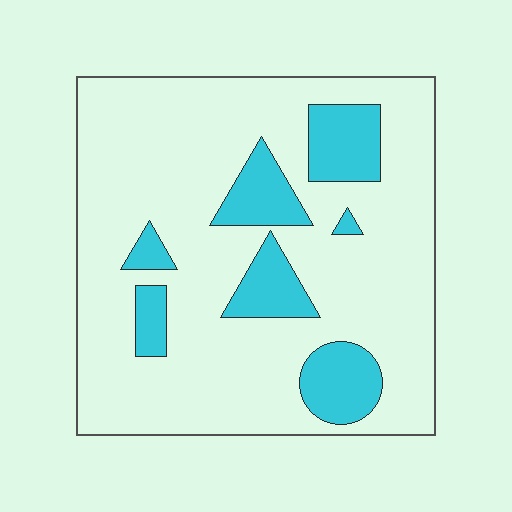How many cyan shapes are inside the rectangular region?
7.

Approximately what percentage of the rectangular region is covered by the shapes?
Approximately 20%.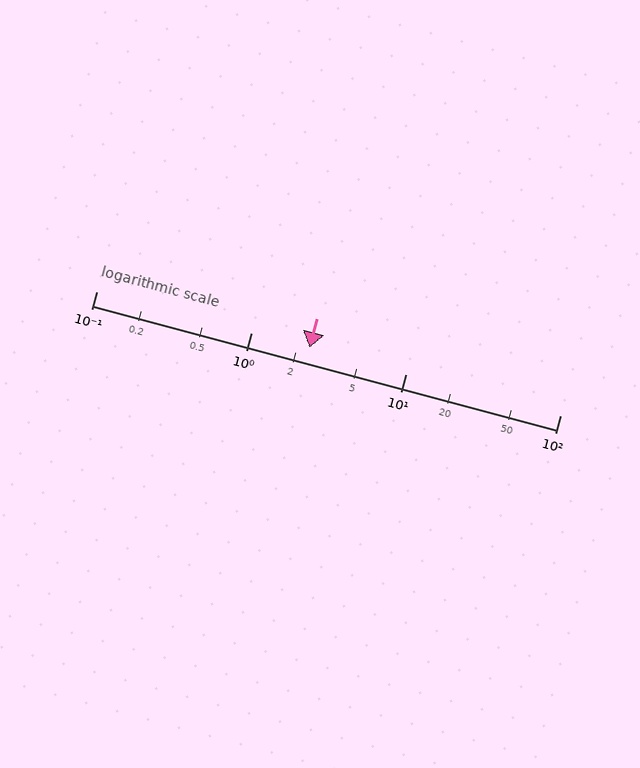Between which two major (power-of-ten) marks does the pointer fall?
The pointer is between 1 and 10.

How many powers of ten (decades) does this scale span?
The scale spans 3 decades, from 0.1 to 100.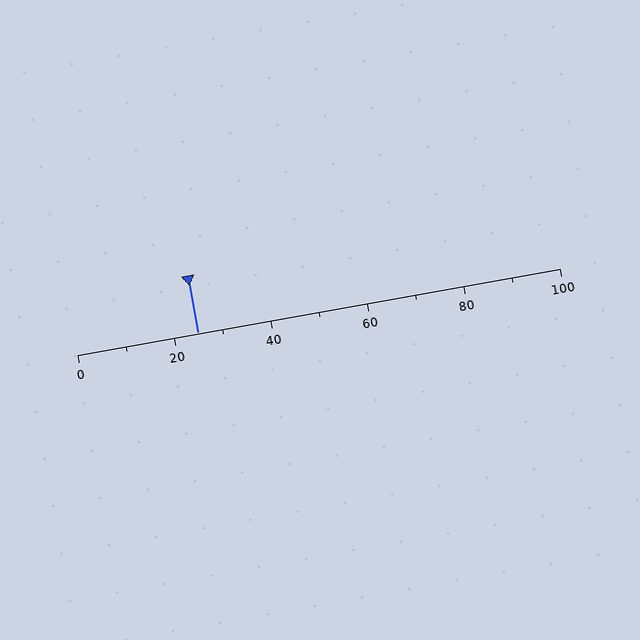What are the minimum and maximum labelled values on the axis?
The axis runs from 0 to 100.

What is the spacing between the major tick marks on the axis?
The major ticks are spaced 20 apart.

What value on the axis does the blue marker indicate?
The marker indicates approximately 25.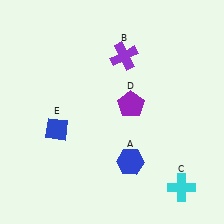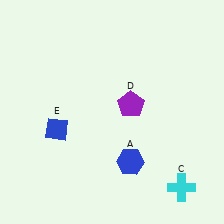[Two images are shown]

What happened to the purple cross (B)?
The purple cross (B) was removed in Image 2. It was in the top-right area of Image 1.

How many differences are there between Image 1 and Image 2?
There is 1 difference between the two images.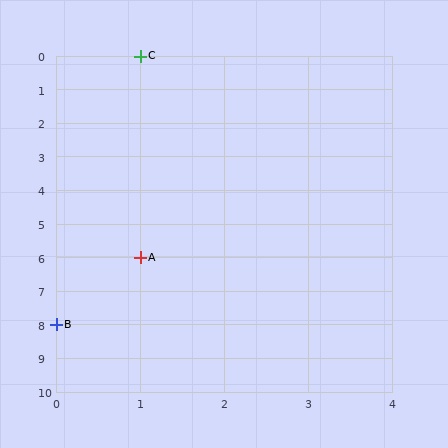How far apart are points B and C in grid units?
Points B and C are 1 column and 8 rows apart (about 8.1 grid units diagonally).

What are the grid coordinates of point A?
Point A is at grid coordinates (1, 6).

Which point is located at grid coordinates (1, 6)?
Point A is at (1, 6).